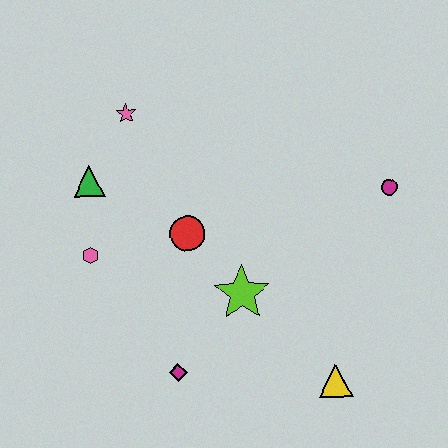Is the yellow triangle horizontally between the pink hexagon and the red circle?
No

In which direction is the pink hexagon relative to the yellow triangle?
The pink hexagon is to the left of the yellow triangle.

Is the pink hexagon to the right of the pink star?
No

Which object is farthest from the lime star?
The pink star is farthest from the lime star.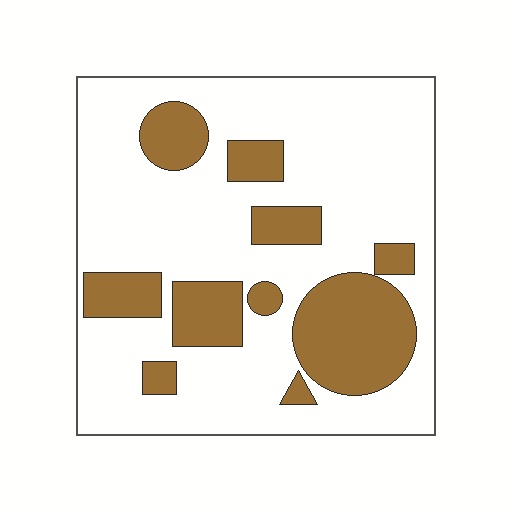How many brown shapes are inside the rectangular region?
10.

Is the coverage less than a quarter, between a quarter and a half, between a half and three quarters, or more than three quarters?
Between a quarter and a half.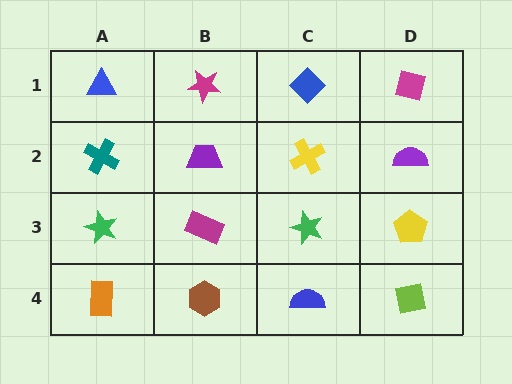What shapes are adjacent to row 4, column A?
A green star (row 3, column A), a brown hexagon (row 4, column B).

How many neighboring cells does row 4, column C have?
3.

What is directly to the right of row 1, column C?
A magenta square.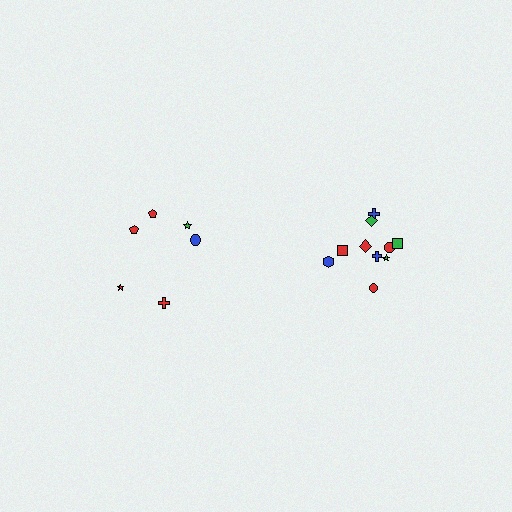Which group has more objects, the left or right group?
The right group.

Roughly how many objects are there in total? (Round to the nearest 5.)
Roughly 15 objects in total.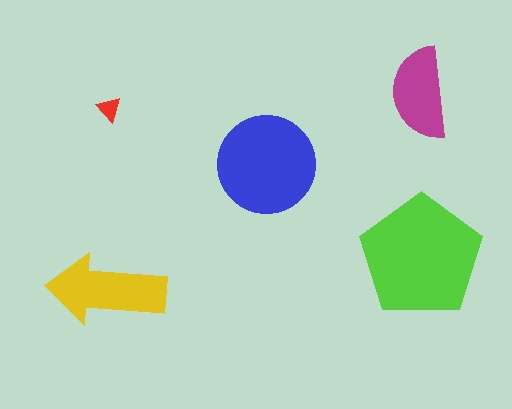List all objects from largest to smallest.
The lime pentagon, the blue circle, the yellow arrow, the magenta semicircle, the red triangle.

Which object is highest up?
The magenta semicircle is topmost.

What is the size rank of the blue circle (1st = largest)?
2nd.